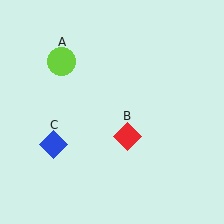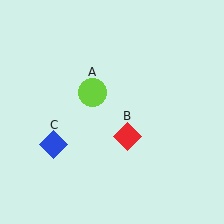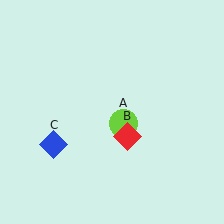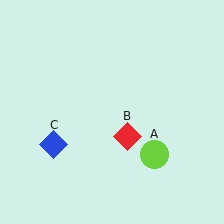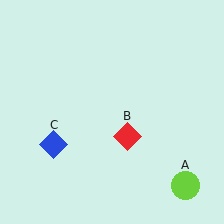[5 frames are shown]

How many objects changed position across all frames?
1 object changed position: lime circle (object A).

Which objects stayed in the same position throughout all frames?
Red diamond (object B) and blue diamond (object C) remained stationary.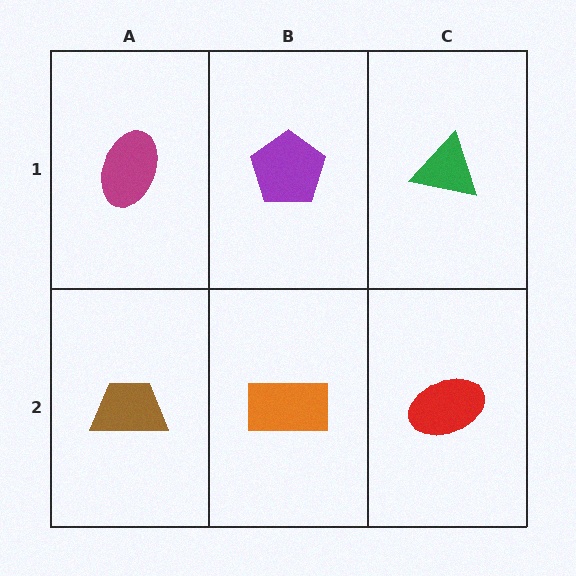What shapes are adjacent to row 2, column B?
A purple pentagon (row 1, column B), a brown trapezoid (row 2, column A), a red ellipse (row 2, column C).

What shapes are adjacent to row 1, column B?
An orange rectangle (row 2, column B), a magenta ellipse (row 1, column A), a green triangle (row 1, column C).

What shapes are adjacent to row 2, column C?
A green triangle (row 1, column C), an orange rectangle (row 2, column B).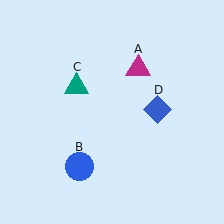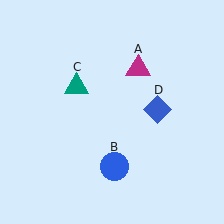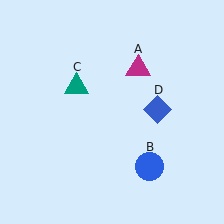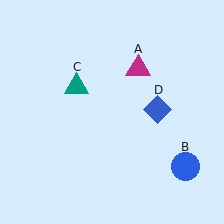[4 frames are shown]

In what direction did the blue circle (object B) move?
The blue circle (object B) moved right.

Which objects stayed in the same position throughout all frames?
Magenta triangle (object A) and teal triangle (object C) and blue diamond (object D) remained stationary.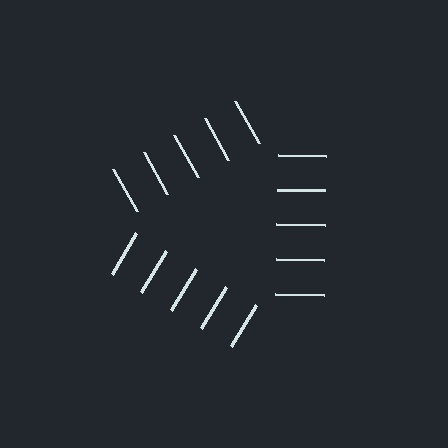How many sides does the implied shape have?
3 sides — the line-ends trace a triangle.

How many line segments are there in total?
15 — 5 along each of the 3 edges.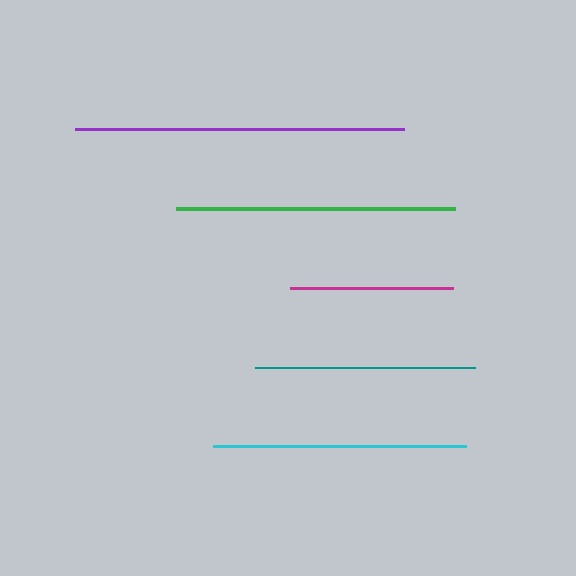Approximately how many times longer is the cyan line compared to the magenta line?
The cyan line is approximately 1.6 times the length of the magenta line.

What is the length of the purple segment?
The purple segment is approximately 329 pixels long.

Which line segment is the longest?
The purple line is the longest at approximately 329 pixels.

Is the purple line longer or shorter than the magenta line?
The purple line is longer than the magenta line.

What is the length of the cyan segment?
The cyan segment is approximately 253 pixels long.